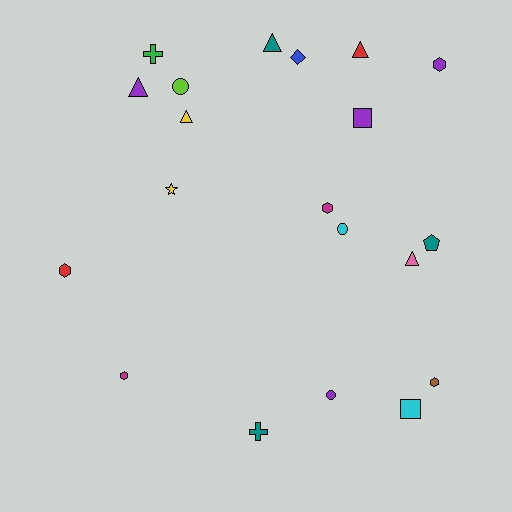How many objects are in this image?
There are 20 objects.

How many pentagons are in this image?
There is 1 pentagon.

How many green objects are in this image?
There is 1 green object.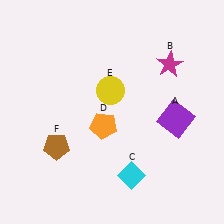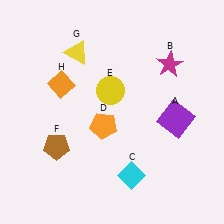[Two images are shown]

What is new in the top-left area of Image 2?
An orange diamond (H) was added in the top-left area of Image 2.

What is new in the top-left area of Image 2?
A yellow triangle (G) was added in the top-left area of Image 2.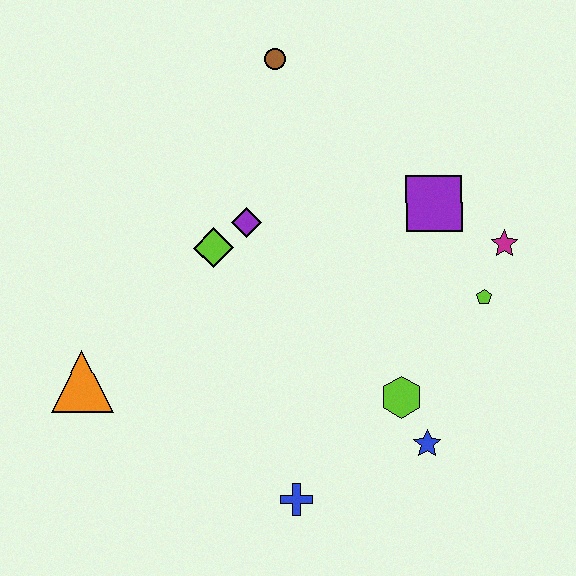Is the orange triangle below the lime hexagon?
No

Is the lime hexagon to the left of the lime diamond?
No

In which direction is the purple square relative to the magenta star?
The purple square is to the left of the magenta star.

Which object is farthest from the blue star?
The brown circle is farthest from the blue star.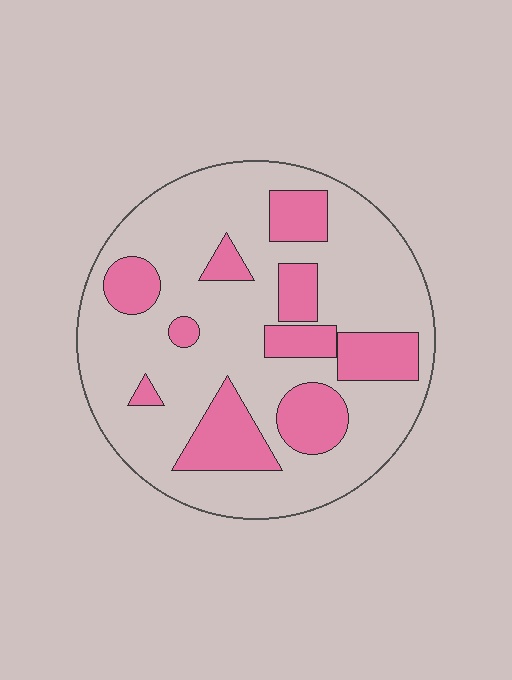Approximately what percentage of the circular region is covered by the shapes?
Approximately 25%.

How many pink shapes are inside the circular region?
10.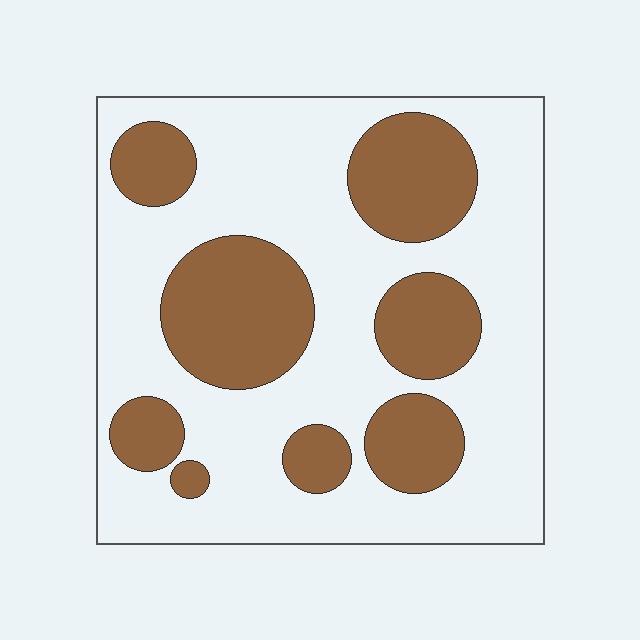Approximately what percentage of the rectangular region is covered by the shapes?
Approximately 30%.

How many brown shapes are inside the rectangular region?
8.